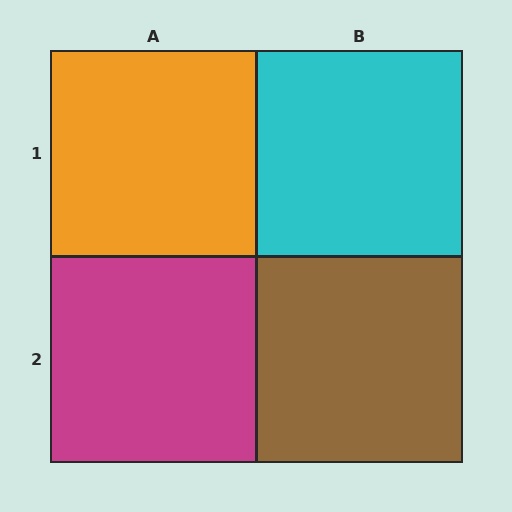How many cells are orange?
1 cell is orange.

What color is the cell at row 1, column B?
Cyan.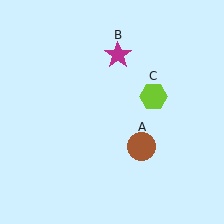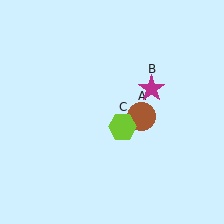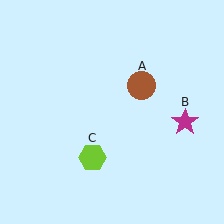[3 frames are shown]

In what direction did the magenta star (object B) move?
The magenta star (object B) moved down and to the right.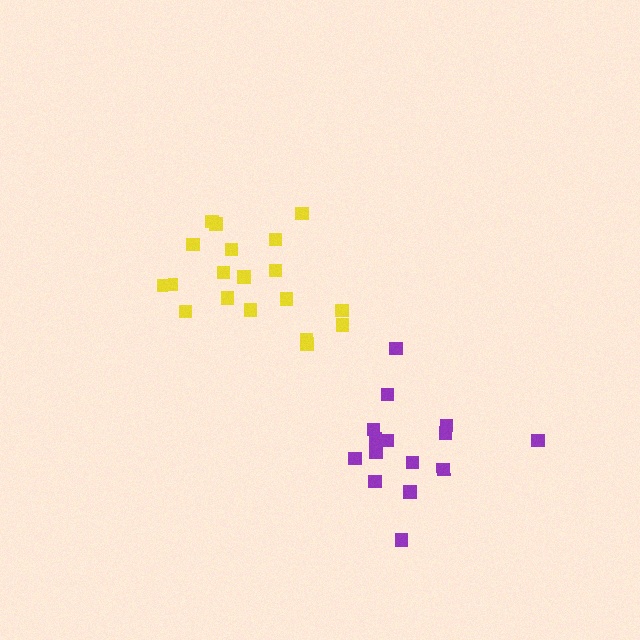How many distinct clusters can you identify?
There are 2 distinct clusters.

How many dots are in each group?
Group 1: 15 dots, Group 2: 19 dots (34 total).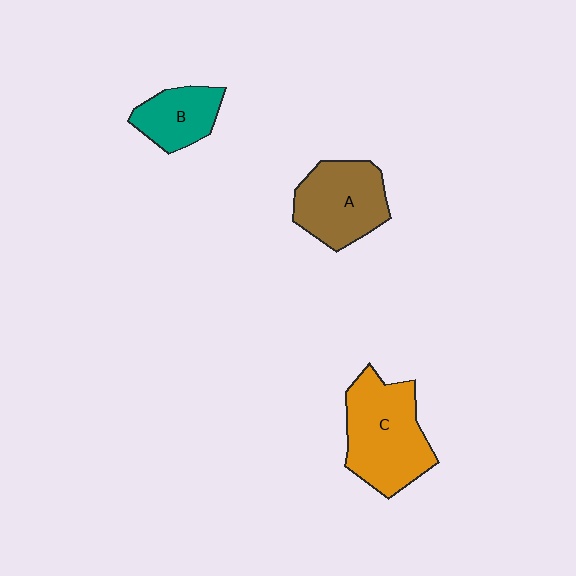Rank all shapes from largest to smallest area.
From largest to smallest: C (orange), A (brown), B (teal).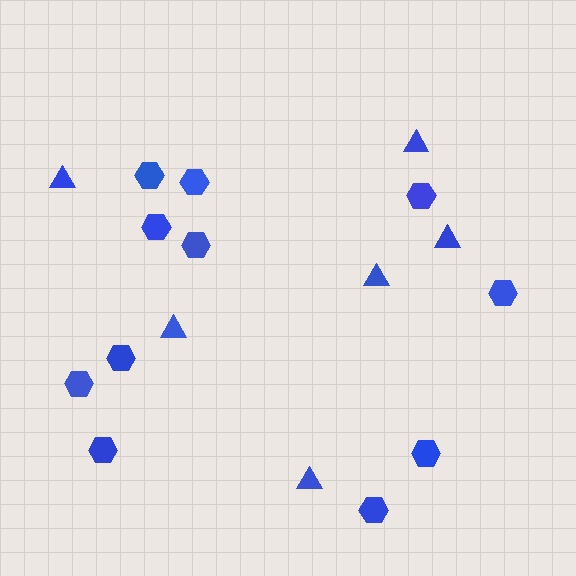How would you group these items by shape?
There are 2 groups: one group of hexagons (11) and one group of triangles (6).